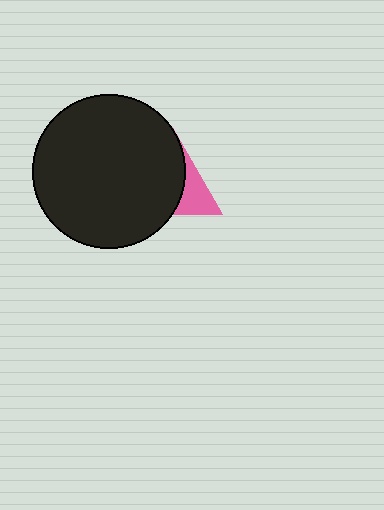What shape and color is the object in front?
The object in front is a black circle.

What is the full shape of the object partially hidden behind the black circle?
The partially hidden object is a pink triangle.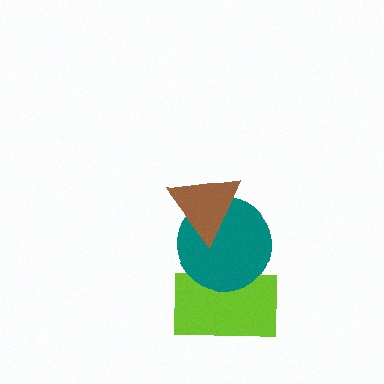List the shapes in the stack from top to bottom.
From top to bottom: the brown triangle, the teal circle, the lime rectangle.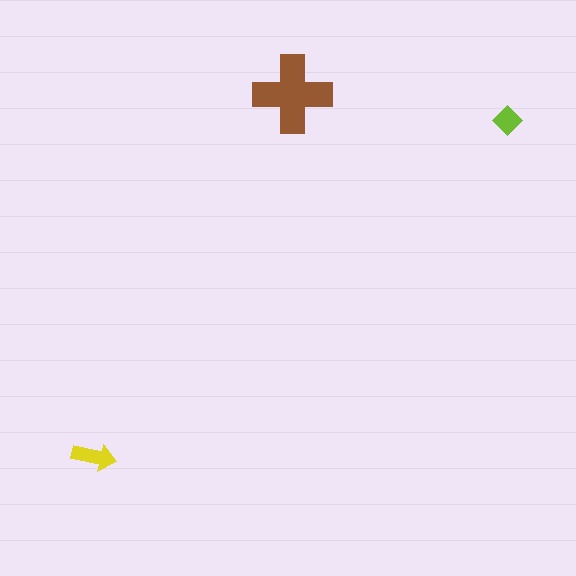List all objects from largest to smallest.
The brown cross, the yellow arrow, the lime diamond.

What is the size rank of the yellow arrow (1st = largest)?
2nd.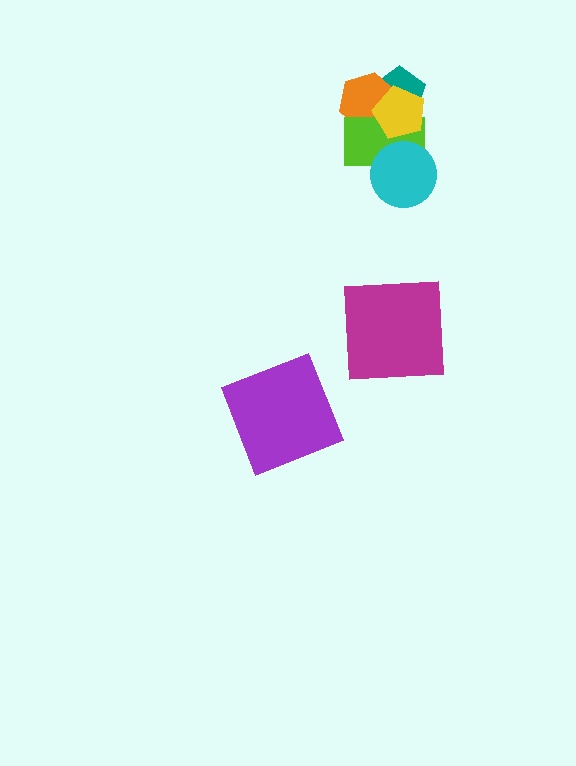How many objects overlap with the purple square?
0 objects overlap with the purple square.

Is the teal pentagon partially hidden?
Yes, it is partially covered by another shape.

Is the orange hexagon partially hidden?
Yes, it is partially covered by another shape.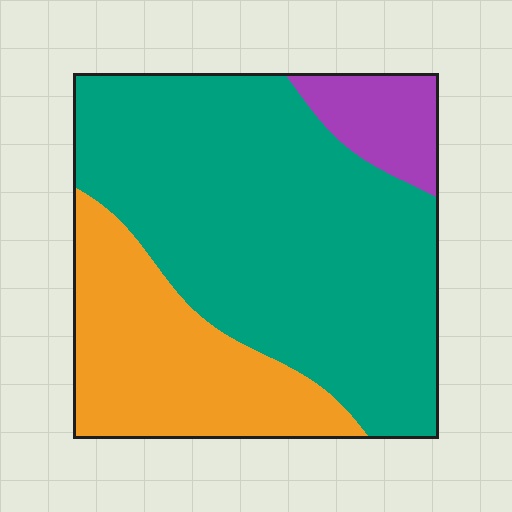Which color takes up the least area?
Purple, at roughly 10%.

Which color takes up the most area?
Teal, at roughly 65%.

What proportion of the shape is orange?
Orange covers around 25% of the shape.